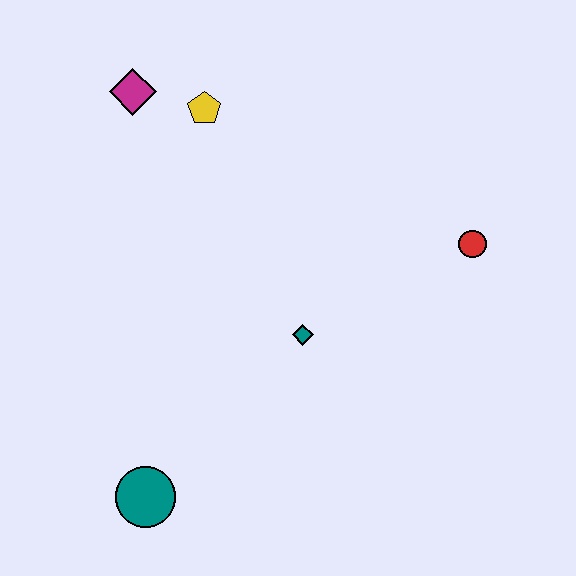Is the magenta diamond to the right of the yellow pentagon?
No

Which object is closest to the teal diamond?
The red circle is closest to the teal diamond.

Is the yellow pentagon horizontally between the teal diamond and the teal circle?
Yes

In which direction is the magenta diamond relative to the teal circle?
The magenta diamond is above the teal circle.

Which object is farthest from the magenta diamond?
The teal circle is farthest from the magenta diamond.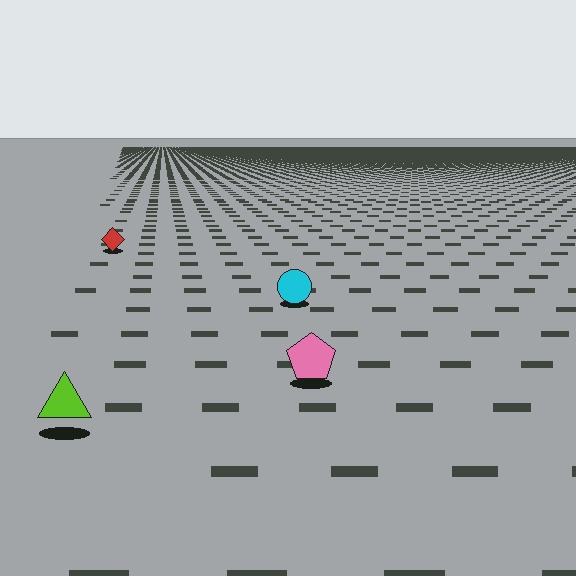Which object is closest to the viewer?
The lime triangle is closest. The texture marks near it are larger and more spread out.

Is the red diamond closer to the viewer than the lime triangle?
No. The lime triangle is closer — you can tell from the texture gradient: the ground texture is coarser near it.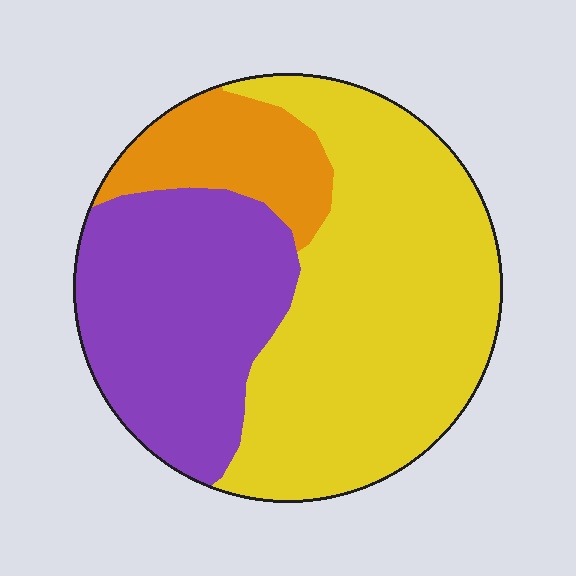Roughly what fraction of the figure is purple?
Purple covers around 35% of the figure.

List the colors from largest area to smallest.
From largest to smallest: yellow, purple, orange.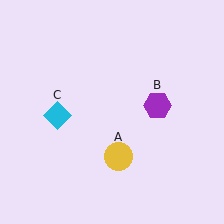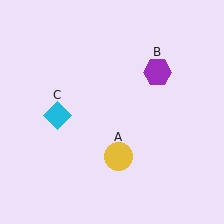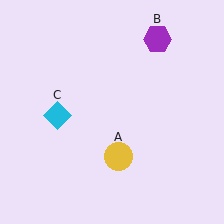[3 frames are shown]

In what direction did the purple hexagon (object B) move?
The purple hexagon (object B) moved up.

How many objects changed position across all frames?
1 object changed position: purple hexagon (object B).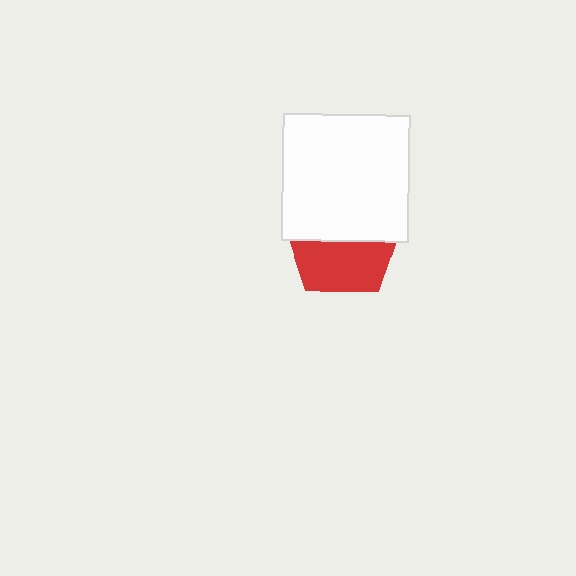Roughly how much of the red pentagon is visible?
About half of it is visible (roughly 48%).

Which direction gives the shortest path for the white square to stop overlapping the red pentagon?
Moving up gives the shortest separation.